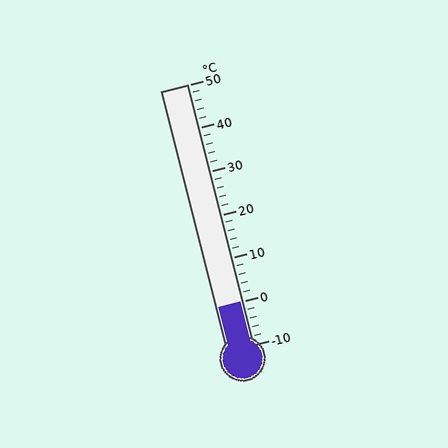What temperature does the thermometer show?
The thermometer shows approximately 0°C.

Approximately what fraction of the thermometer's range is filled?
The thermometer is filled to approximately 15% of its range.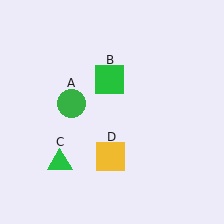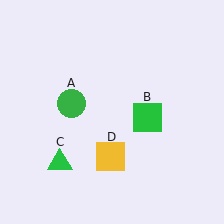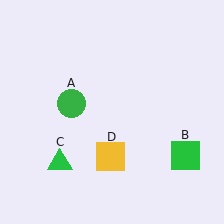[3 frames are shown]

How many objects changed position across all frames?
1 object changed position: green square (object B).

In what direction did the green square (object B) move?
The green square (object B) moved down and to the right.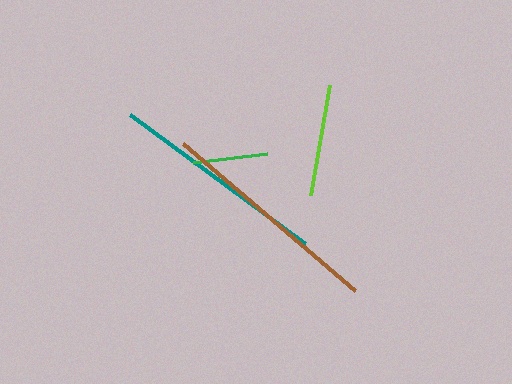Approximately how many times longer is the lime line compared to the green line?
The lime line is approximately 1.5 times the length of the green line.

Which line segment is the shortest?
The green line is the shortest at approximately 75 pixels.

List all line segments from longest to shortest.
From longest to shortest: brown, teal, lime, green.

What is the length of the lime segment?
The lime segment is approximately 111 pixels long.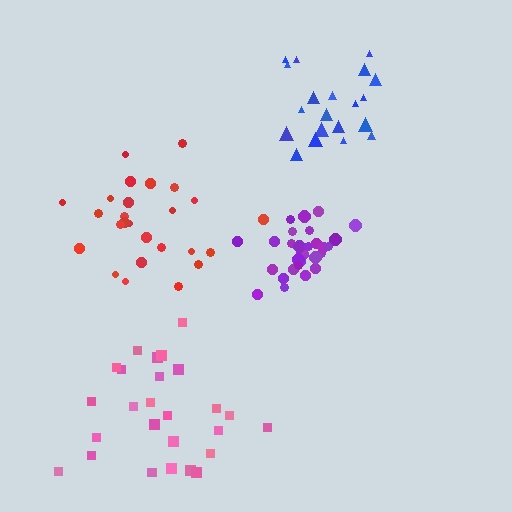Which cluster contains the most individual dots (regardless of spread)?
Purple (29).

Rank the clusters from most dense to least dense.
purple, blue, red, pink.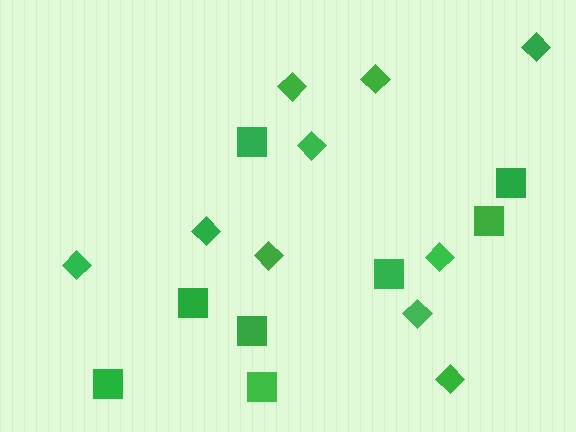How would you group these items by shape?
There are 2 groups: one group of diamonds (10) and one group of squares (8).